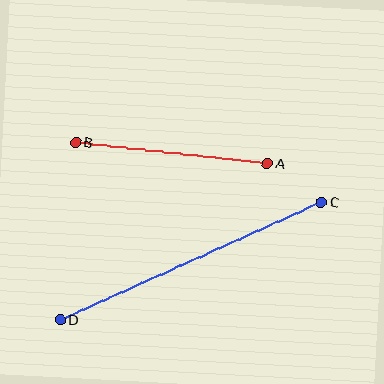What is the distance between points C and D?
The distance is approximately 286 pixels.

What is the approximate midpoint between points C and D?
The midpoint is at approximately (191, 261) pixels.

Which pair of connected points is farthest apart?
Points C and D are farthest apart.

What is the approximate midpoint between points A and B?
The midpoint is at approximately (172, 153) pixels.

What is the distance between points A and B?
The distance is approximately 193 pixels.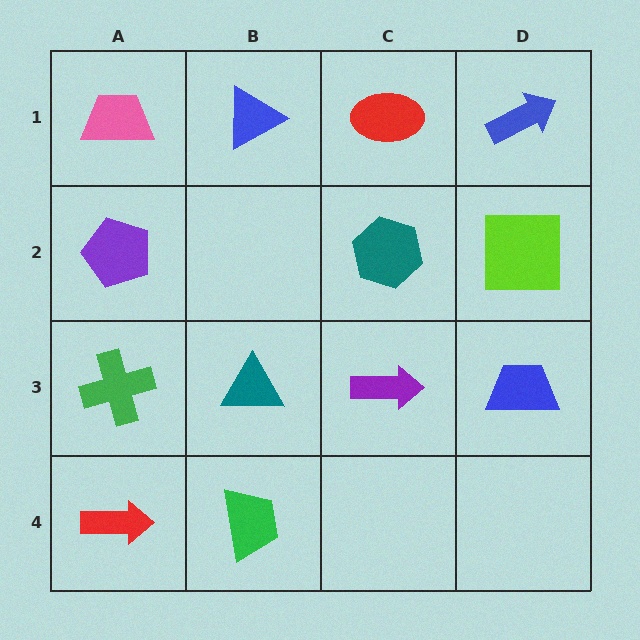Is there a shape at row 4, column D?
No, that cell is empty.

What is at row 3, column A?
A green cross.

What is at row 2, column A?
A purple pentagon.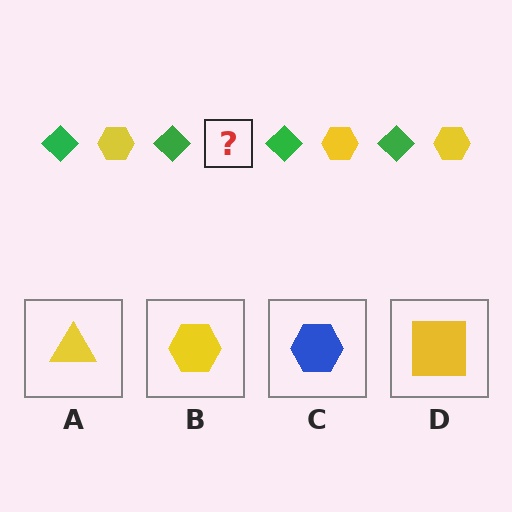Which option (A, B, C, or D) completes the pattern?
B.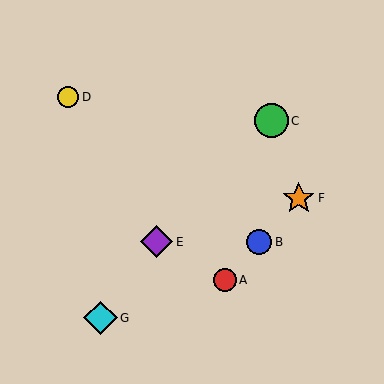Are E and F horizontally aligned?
No, E is at y≈242 and F is at y≈198.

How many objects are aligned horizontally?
2 objects (B, E) are aligned horizontally.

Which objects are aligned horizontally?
Objects B, E are aligned horizontally.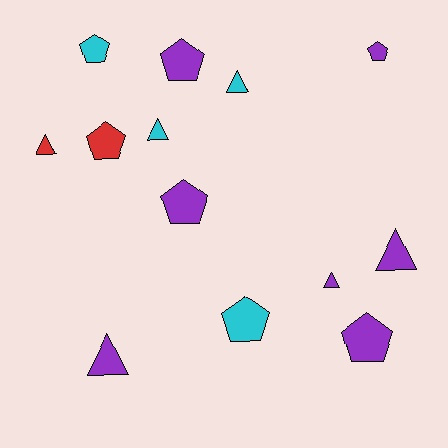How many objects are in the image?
There are 13 objects.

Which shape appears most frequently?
Pentagon, with 7 objects.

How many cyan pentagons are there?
There are 2 cyan pentagons.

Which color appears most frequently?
Purple, with 7 objects.